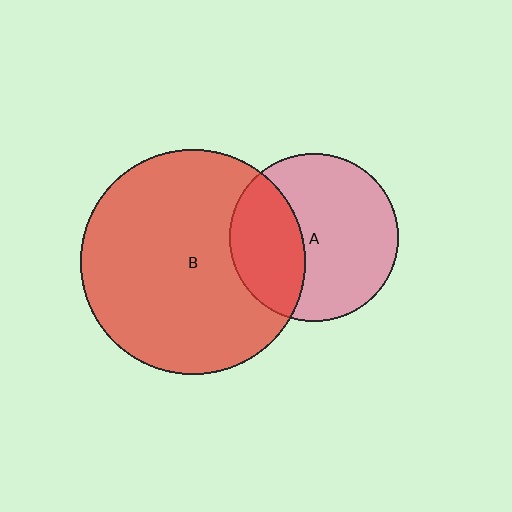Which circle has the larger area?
Circle B (red).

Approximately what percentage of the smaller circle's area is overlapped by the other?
Approximately 35%.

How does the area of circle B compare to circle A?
Approximately 1.8 times.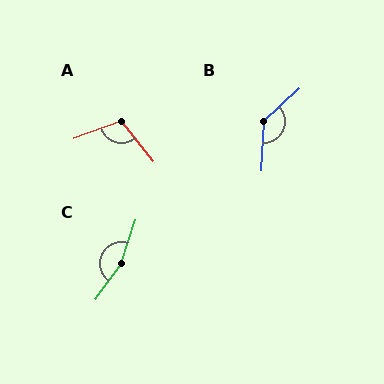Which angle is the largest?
C, at approximately 162 degrees.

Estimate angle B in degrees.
Approximately 135 degrees.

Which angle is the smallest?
A, at approximately 109 degrees.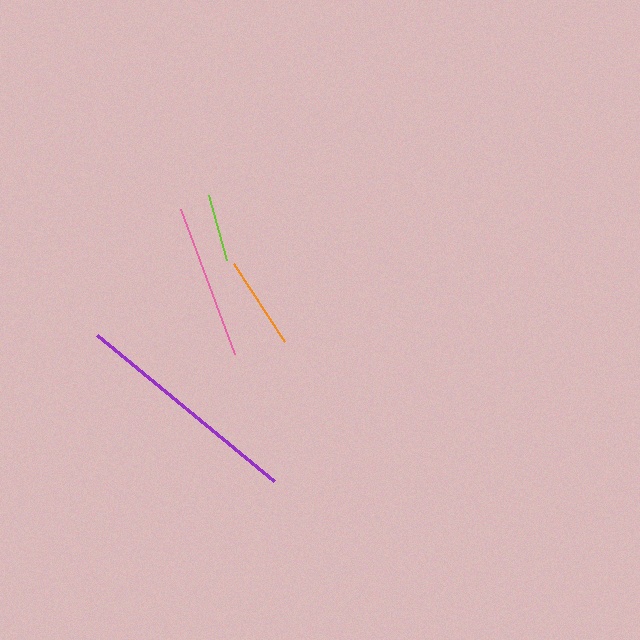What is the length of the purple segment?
The purple segment is approximately 230 pixels long.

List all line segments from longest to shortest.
From longest to shortest: purple, pink, orange, lime.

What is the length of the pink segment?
The pink segment is approximately 155 pixels long.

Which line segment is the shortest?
The lime line is the shortest at approximately 67 pixels.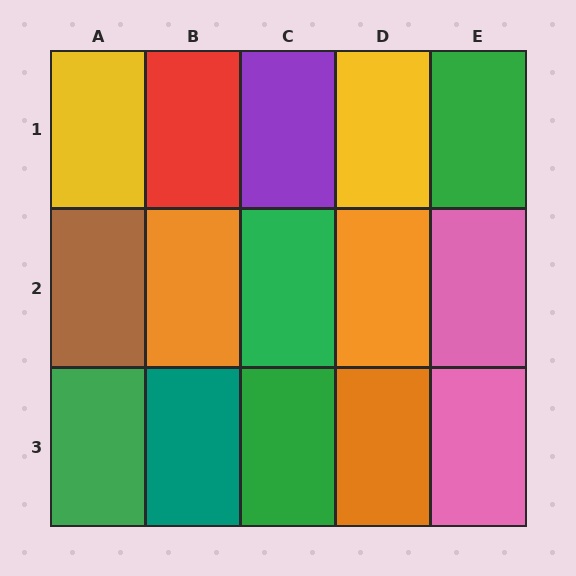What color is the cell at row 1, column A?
Yellow.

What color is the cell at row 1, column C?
Purple.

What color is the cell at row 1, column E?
Green.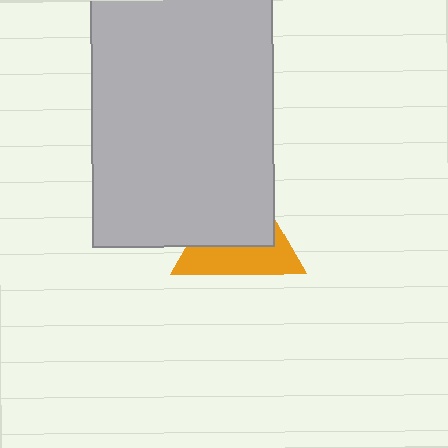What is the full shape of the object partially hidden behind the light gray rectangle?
The partially hidden object is an orange triangle.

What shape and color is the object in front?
The object in front is a light gray rectangle.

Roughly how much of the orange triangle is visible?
A small part of it is visible (roughly 44%).